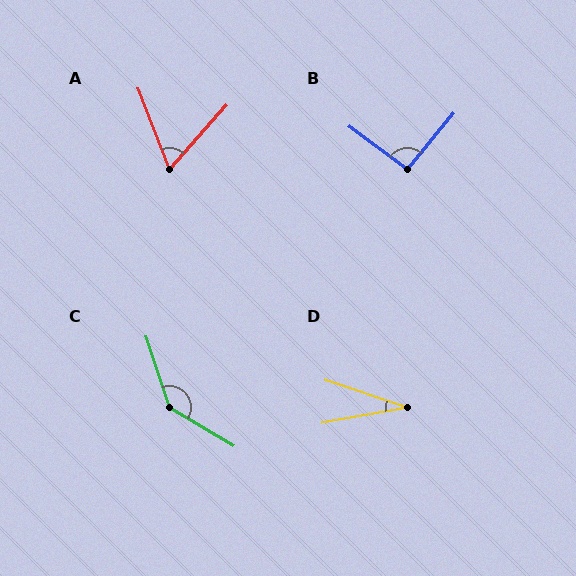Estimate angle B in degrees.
Approximately 93 degrees.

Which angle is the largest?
C, at approximately 139 degrees.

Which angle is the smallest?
D, at approximately 29 degrees.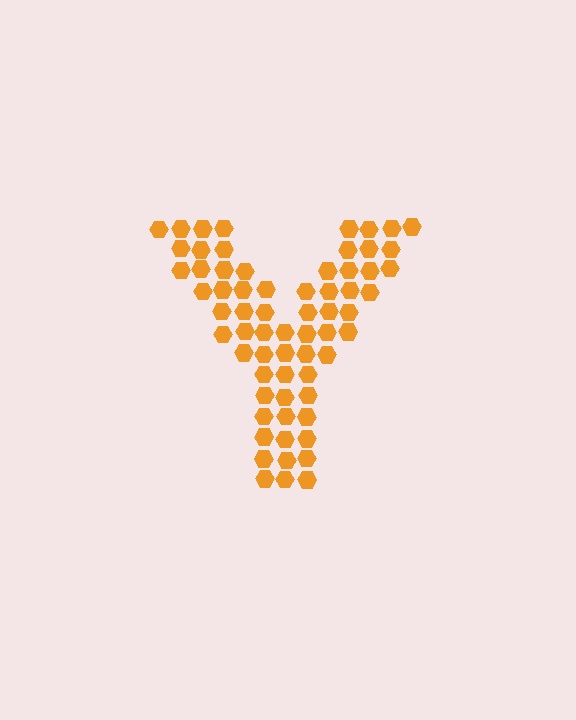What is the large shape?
The large shape is the letter Y.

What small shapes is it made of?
It is made of small hexagons.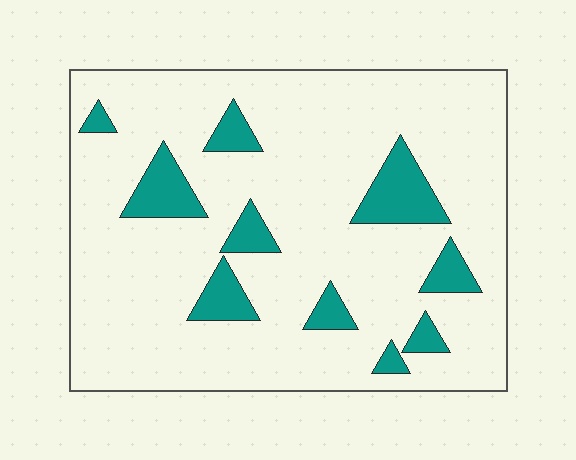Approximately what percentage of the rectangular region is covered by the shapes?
Approximately 15%.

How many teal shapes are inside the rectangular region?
10.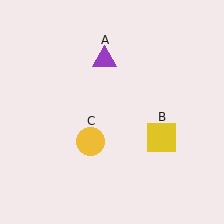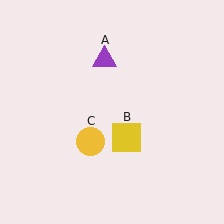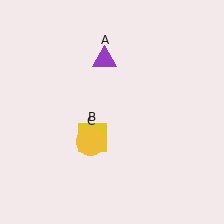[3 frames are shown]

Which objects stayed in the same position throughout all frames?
Purple triangle (object A) and yellow circle (object C) remained stationary.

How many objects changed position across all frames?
1 object changed position: yellow square (object B).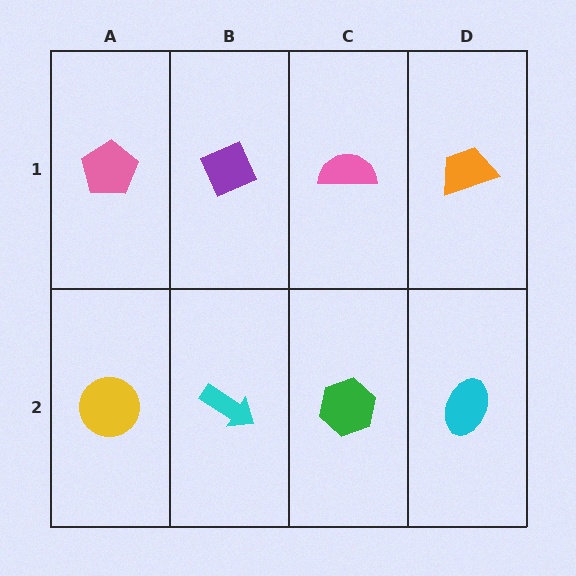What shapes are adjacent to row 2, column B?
A purple diamond (row 1, column B), a yellow circle (row 2, column A), a green hexagon (row 2, column C).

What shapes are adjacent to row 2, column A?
A pink pentagon (row 1, column A), a cyan arrow (row 2, column B).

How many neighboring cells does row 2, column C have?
3.